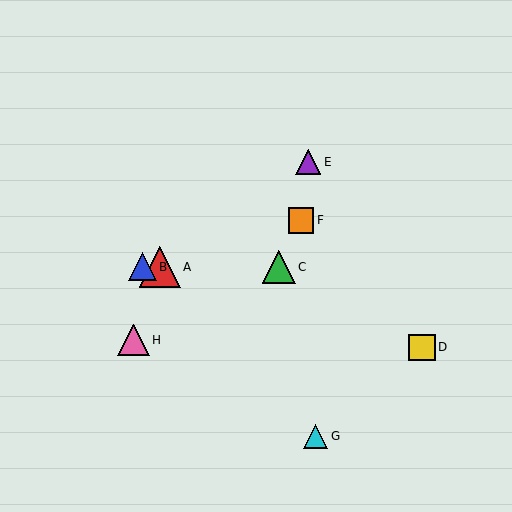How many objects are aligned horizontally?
3 objects (A, B, C) are aligned horizontally.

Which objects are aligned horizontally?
Objects A, B, C are aligned horizontally.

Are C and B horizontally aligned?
Yes, both are at y≈267.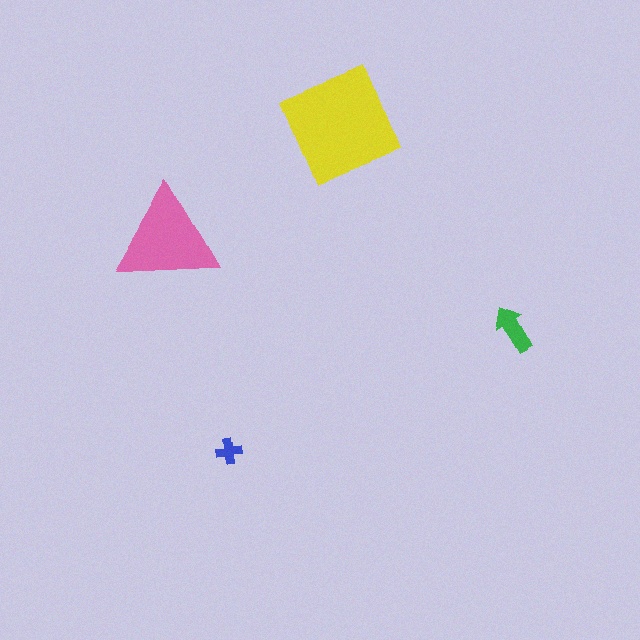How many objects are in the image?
There are 4 objects in the image.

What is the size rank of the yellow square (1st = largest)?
1st.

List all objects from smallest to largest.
The blue cross, the green arrow, the pink triangle, the yellow square.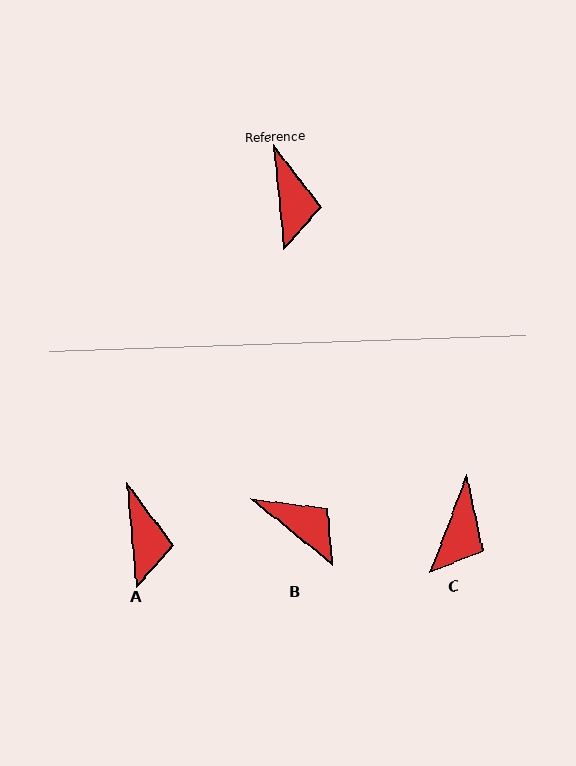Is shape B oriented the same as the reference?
No, it is off by about 46 degrees.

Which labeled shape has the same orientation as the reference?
A.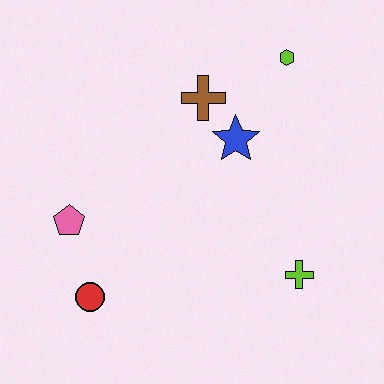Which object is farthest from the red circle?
The lime hexagon is farthest from the red circle.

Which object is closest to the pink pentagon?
The red circle is closest to the pink pentagon.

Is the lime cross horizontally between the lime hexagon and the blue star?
No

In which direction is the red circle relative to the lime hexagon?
The red circle is below the lime hexagon.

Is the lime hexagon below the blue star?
No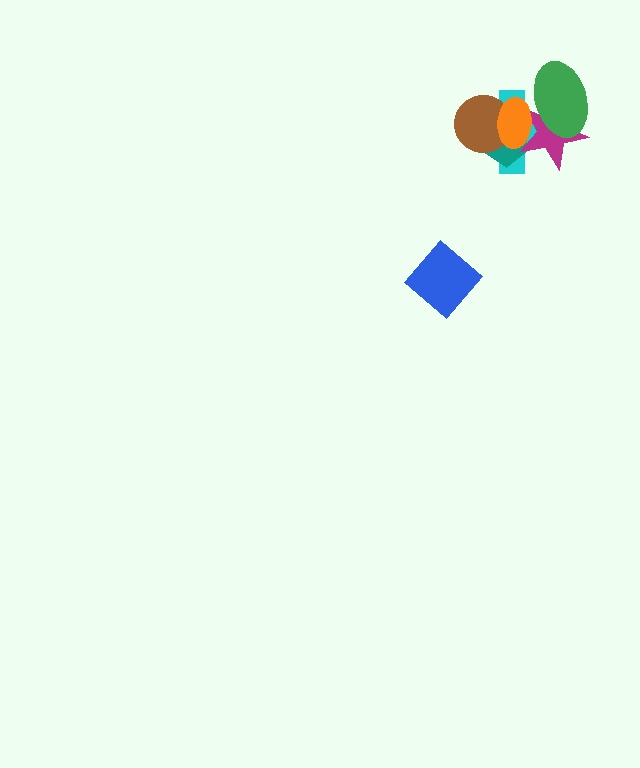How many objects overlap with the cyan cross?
5 objects overlap with the cyan cross.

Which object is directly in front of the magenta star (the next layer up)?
The green ellipse is directly in front of the magenta star.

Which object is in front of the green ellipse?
The orange ellipse is in front of the green ellipse.